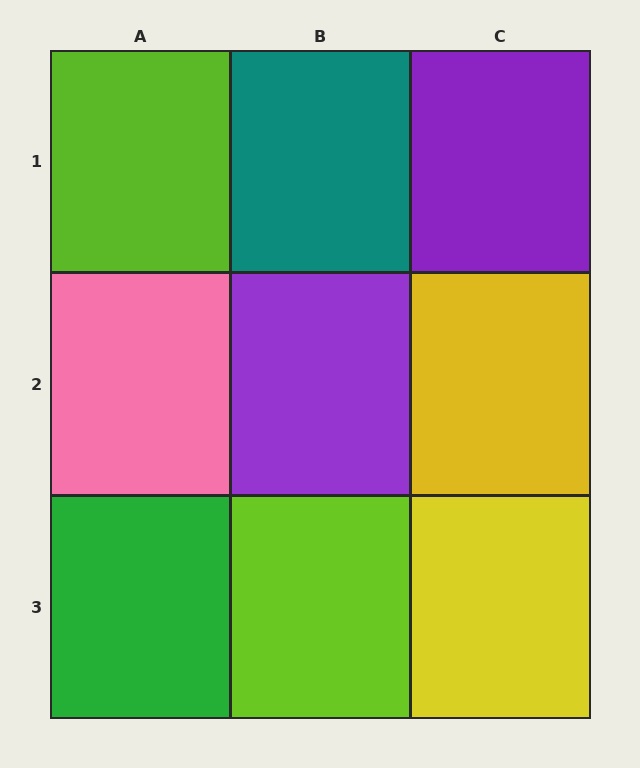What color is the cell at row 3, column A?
Green.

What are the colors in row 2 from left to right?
Pink, purple, yellow.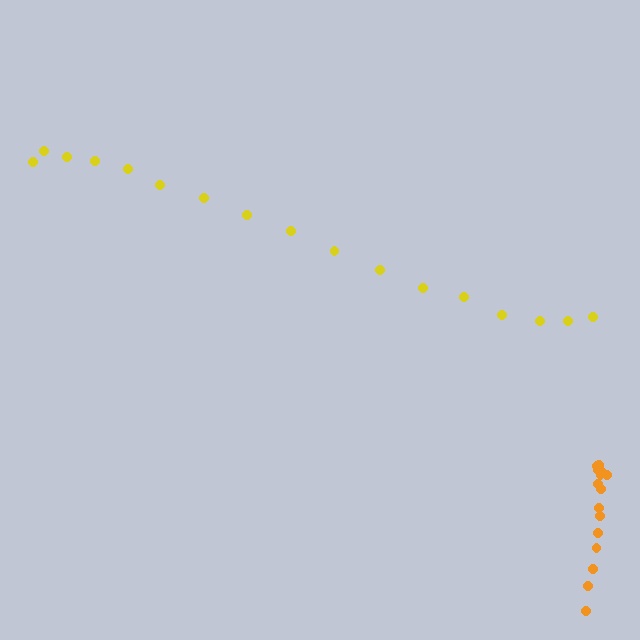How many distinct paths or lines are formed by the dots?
There are 2 distinct paths.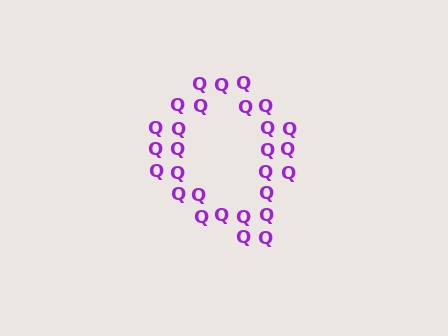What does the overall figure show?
The overall figure shows the letter Q.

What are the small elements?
The small elements are letter Q's.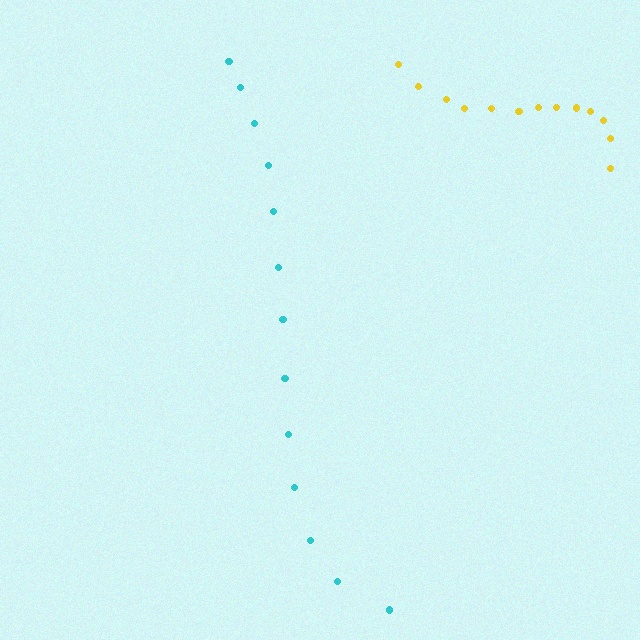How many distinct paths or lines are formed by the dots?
There are 2 distinct paths.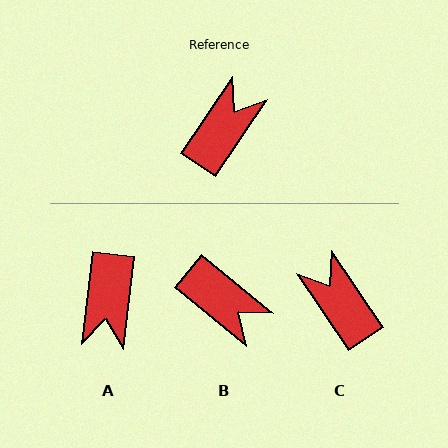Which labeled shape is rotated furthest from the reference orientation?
A, about 153 degrees away.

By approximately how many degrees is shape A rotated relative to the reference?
Approximately 153 degrees clockwise.